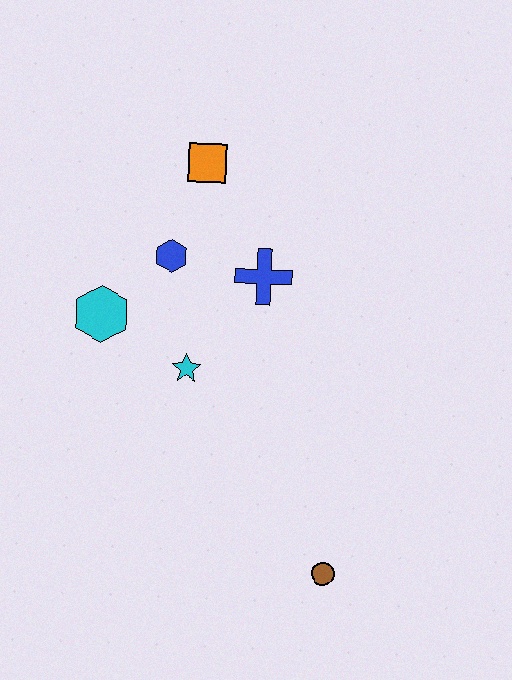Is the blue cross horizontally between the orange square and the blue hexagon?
No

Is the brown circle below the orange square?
Yes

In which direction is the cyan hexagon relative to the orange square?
The cyan hexagon is below the orange square.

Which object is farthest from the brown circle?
The orange square is farthest from the brown circle.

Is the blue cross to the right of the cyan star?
Yes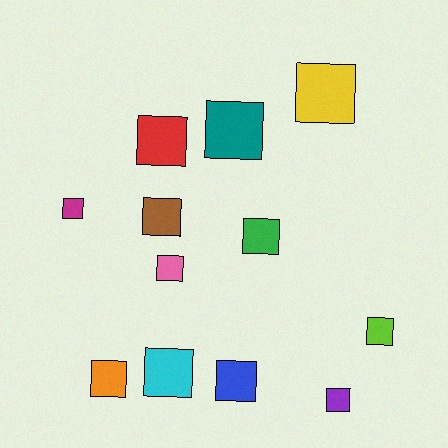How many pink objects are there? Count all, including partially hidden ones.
There is 1 pink object.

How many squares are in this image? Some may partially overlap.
There are 12 squares.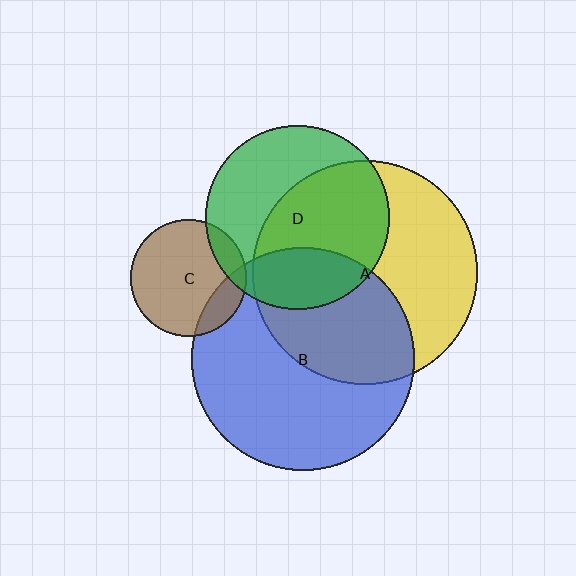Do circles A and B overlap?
Yes.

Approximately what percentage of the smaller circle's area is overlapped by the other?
Approximately 40%.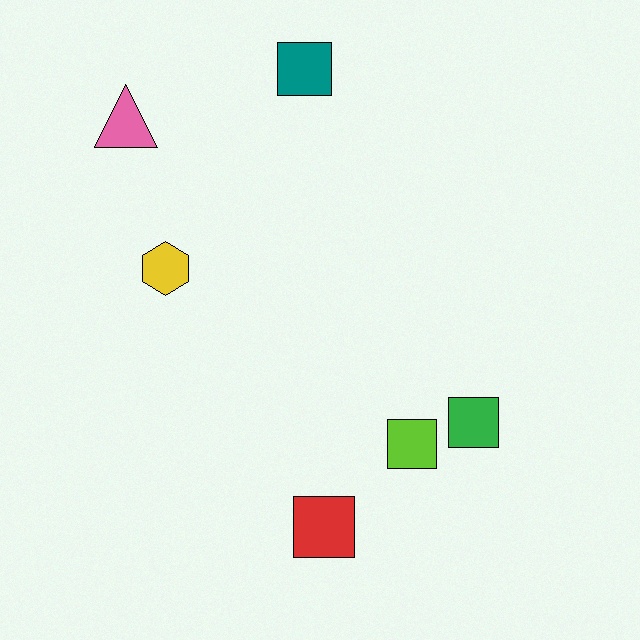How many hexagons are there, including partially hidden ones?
There is 1 hexagon.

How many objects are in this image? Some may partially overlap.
There are 6 objects.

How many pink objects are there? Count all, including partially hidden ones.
There is 1 pink object.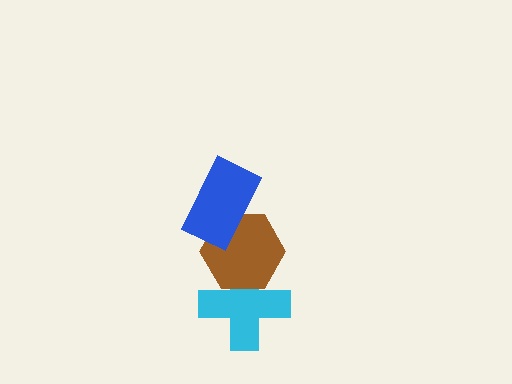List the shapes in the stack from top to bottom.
From top to bottom: the blue rectangle, the brown hexagon, the cyan cross.